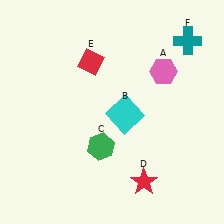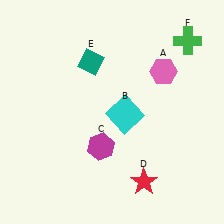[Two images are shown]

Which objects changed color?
C changed from green to magenta. E changed from red to teal. F changed from teal to green.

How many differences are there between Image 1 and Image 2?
There are 3 differences between the two images.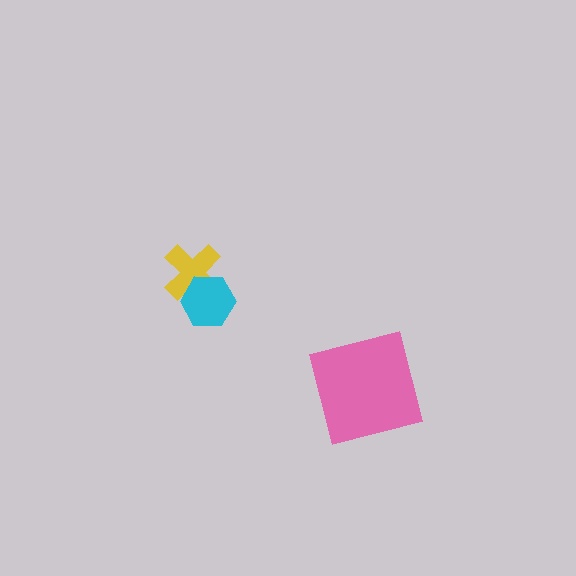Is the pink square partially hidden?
No, no other shape covers it.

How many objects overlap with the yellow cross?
1 object overlaps with the yellow cross.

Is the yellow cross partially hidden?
Yes, it is partially covered by another shape.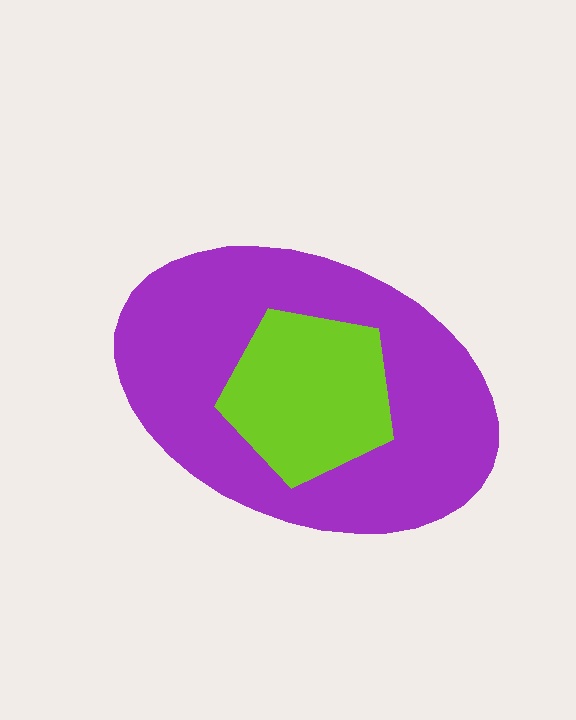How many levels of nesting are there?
2.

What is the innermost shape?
The lime pentagon.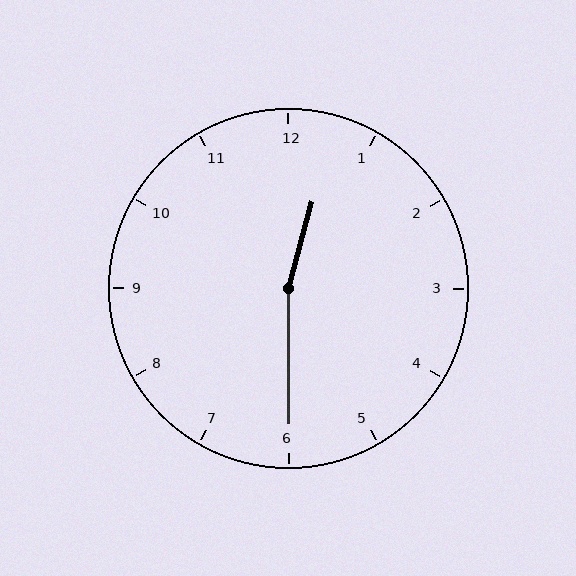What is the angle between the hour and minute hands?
Approximately 165 degrees.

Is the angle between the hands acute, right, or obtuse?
It is obtuse.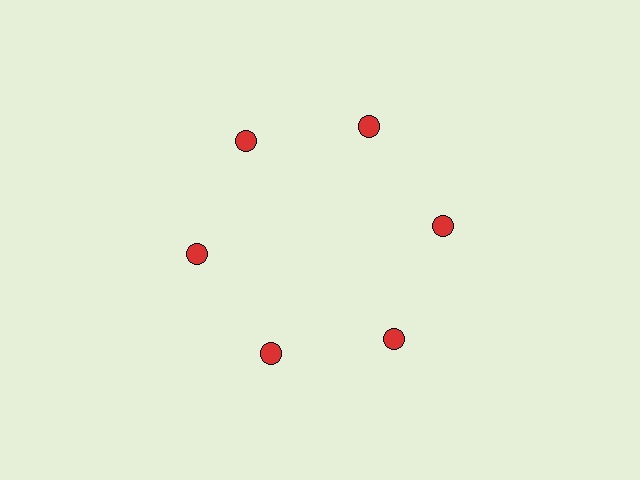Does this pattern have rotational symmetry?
Yes, this pattern has 6-fold rotational symmetry. It looks the same after rotating 60 degrees around the center.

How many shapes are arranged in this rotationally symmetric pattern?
There are 6 shapes, arranged in 6 groups of 1.